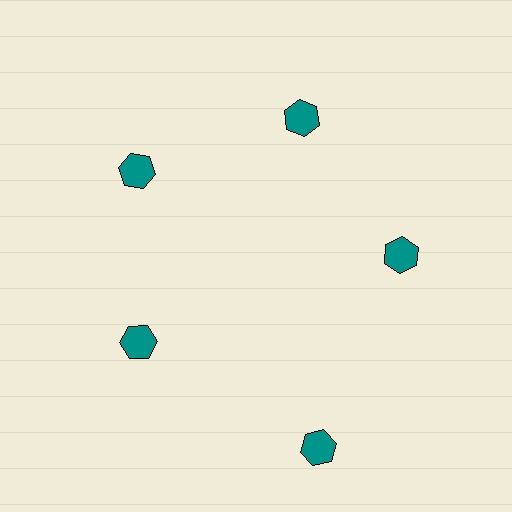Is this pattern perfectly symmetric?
No. The 5 teal hexagons are arranged in a ring, but one element near the 5 o'clock position is pushed outward from the center, breaking the 5-fold rotational symmetry.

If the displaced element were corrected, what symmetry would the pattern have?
It would have 5-fold rotational symmetry — the pattern would map onto itself every 72 degrees.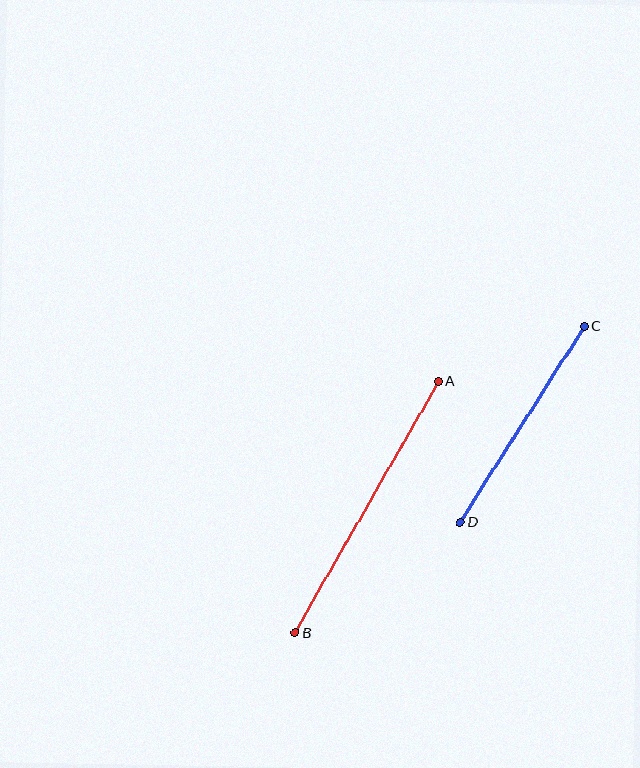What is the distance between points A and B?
The distance is approximately 289 pixels.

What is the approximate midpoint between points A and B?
The midpoint is at approximately (367, 507) pixels.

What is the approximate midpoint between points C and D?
The midpoint is at approximately (522, 424) pixels.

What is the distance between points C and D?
The distance is approximately 232 pixels.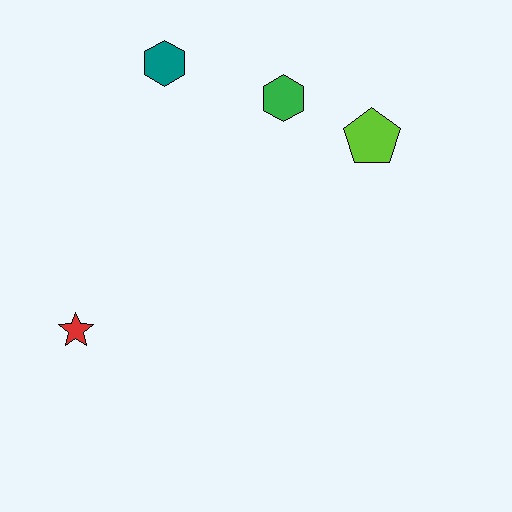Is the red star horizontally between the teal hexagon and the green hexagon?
No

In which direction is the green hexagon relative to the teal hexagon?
The green hexagon is to the right of the teal hexagon.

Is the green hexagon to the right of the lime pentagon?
No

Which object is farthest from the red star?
The lime pentagon is farthest from the red star.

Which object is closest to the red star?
The teal hexagon is closest to the red star.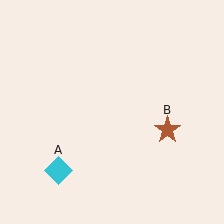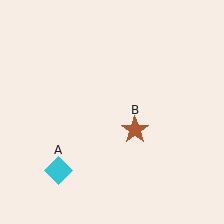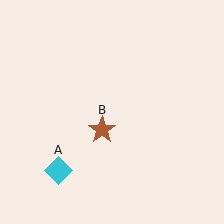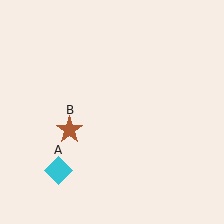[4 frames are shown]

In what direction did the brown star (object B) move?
The brown star (object B) moved left.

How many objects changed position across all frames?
1 object changed position: brown star (object B).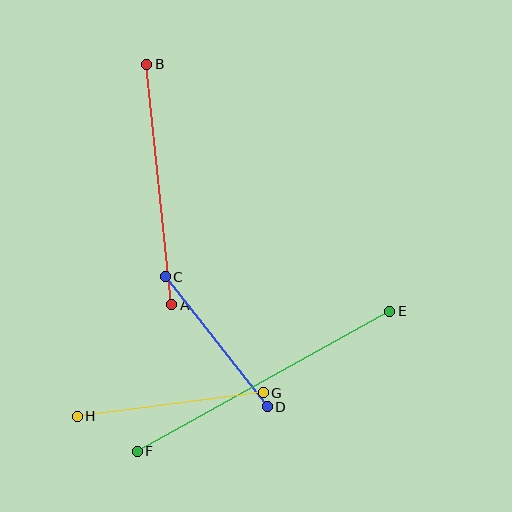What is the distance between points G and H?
The distance is approximately 187 pixels.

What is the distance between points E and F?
The distance is approximately 289 pixels.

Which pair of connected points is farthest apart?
Points E and F are farthest apart.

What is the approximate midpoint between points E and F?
The midpoint is at approximately (264, 381) pixels.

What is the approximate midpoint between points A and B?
The midpoint is at approximately (159, 184) pixels.